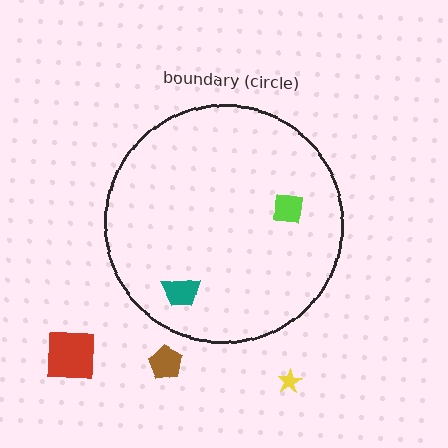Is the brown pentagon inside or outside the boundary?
Outside.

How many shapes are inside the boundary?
2 inside, 3 outside.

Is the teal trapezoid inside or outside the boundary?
Inside.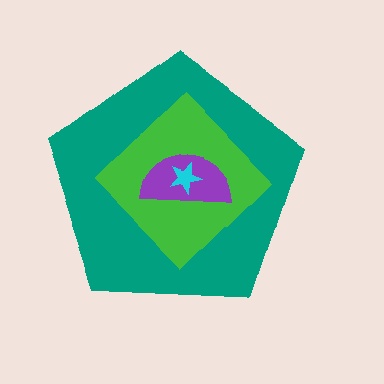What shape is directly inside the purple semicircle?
The cyan star.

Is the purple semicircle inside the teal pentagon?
Yes.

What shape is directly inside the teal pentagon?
The green diamond.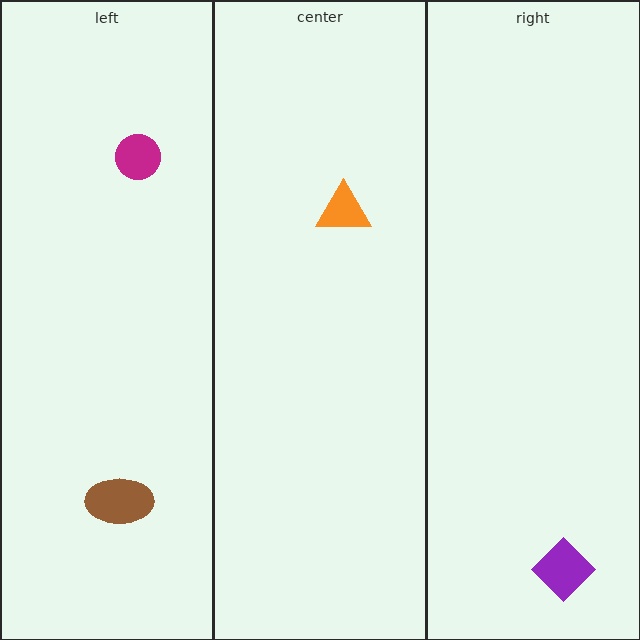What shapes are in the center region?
The orange triangle.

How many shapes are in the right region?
1.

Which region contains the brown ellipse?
The left region.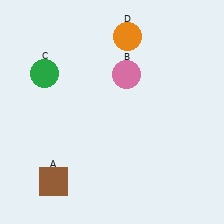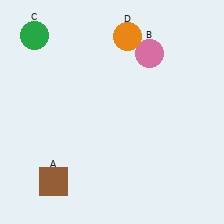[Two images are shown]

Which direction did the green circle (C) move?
The green circle (C) moved up.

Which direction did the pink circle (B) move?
The pink circle (B) moved right.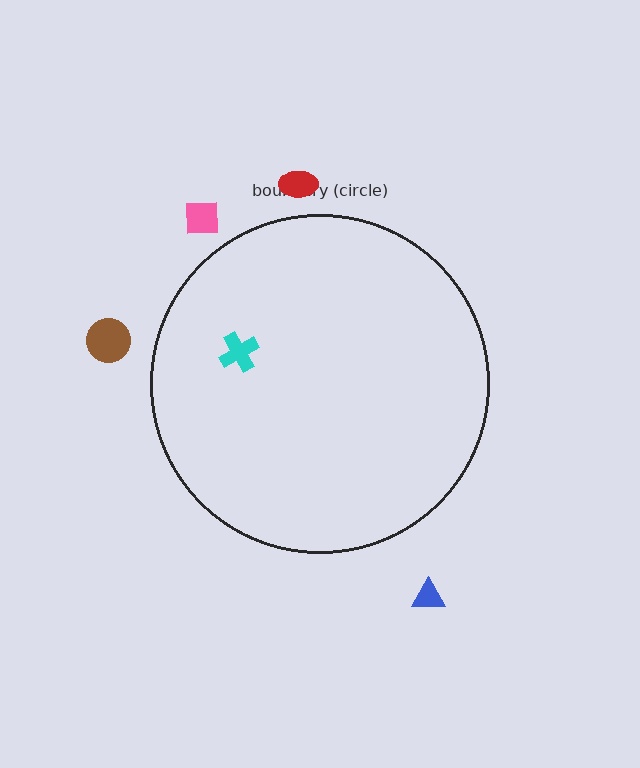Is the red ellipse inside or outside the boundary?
Outside.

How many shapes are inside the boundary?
1 inside, 4 outside.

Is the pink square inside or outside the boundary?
Outside.